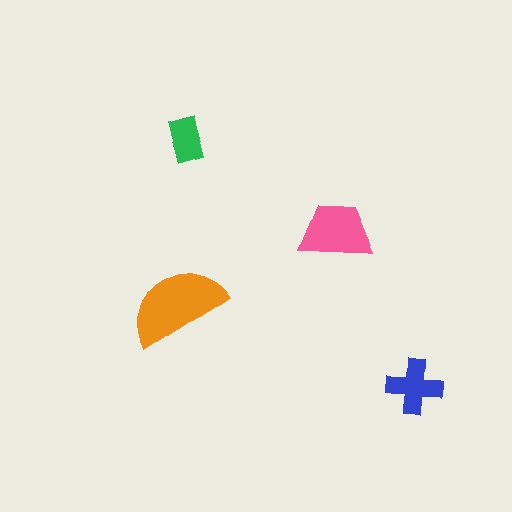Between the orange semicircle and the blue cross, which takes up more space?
The orange semicircle.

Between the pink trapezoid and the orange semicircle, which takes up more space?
The orange semicircle.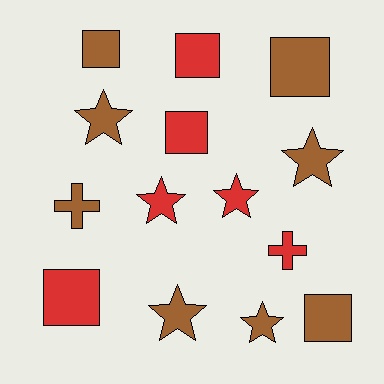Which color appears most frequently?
Brown, with 8 objects.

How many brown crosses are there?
There is 1 brown cross.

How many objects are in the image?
There are 14 objects.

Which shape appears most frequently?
Square, with 6 objects.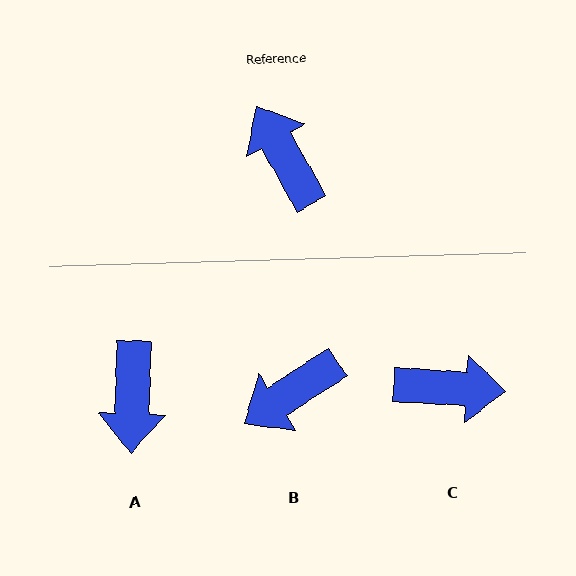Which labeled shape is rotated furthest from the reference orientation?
A, about 149 degrees away.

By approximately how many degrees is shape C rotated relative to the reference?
Approximately 123 degrees clockwise.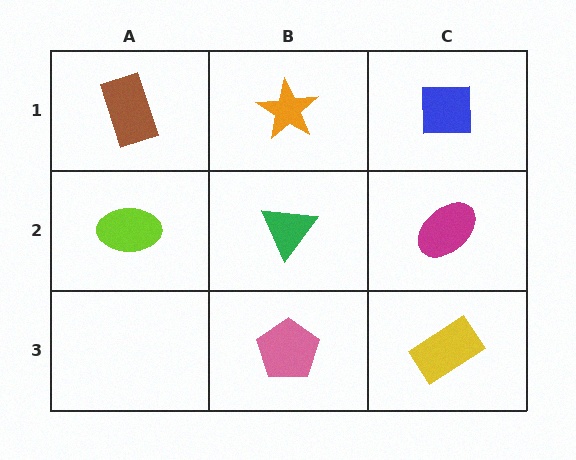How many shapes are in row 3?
2 shapes.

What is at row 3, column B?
A pink pentagon.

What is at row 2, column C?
A magenta ellipse.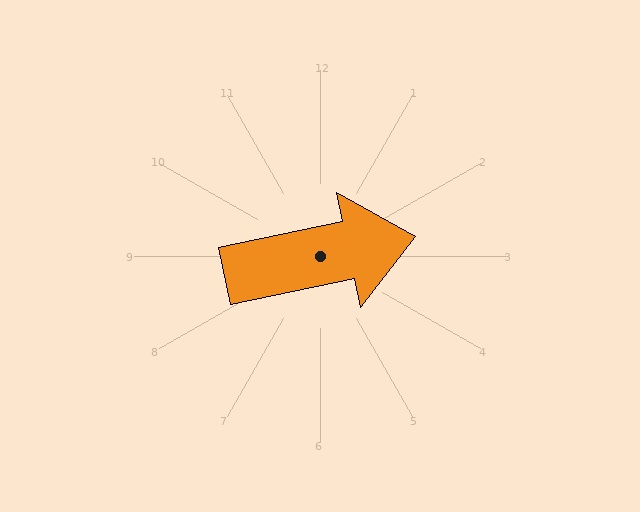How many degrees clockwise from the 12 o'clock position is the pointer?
Approximately 78 degrees.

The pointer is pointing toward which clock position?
Roughly 3 o'clock.